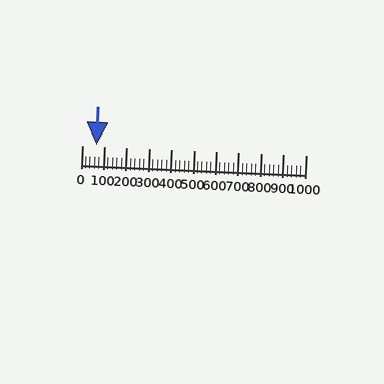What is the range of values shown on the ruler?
The ruler shows values from 0 to 1000.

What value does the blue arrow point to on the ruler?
The blue arrow points to approximately 63.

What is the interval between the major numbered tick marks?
The major tick marks are spaced 100 units apart.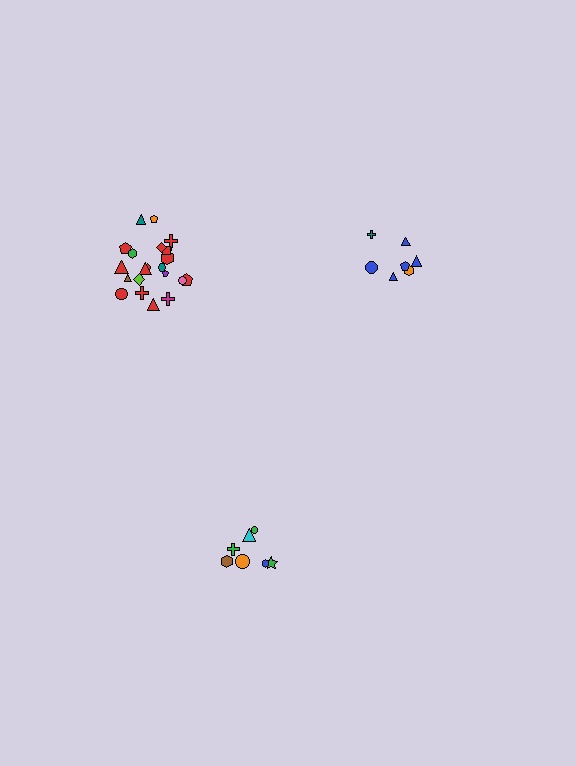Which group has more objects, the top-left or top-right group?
The top-left group.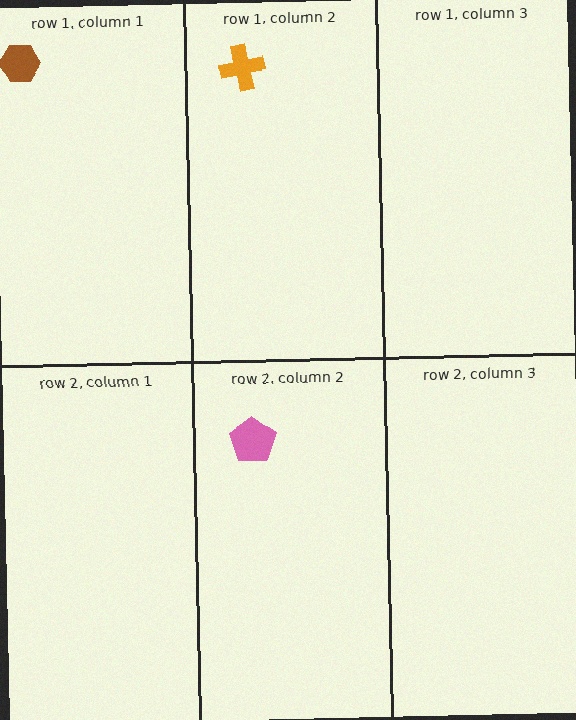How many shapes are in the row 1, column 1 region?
1.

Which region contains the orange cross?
The row 1, column 2 region.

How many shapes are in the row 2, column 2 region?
1.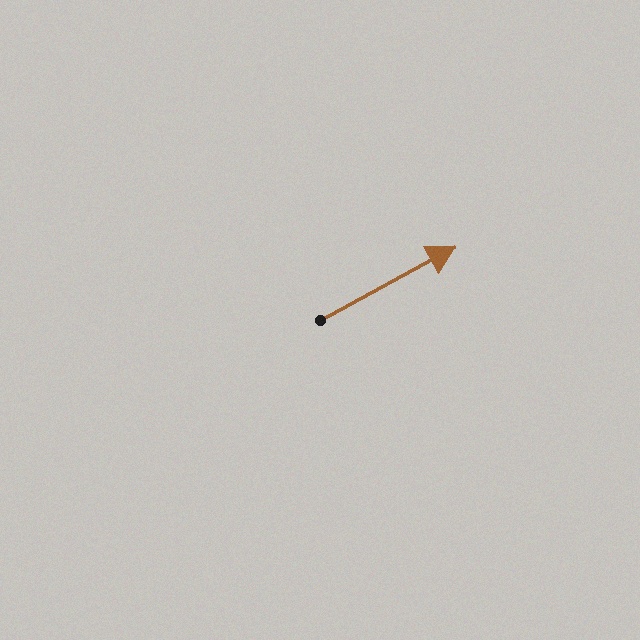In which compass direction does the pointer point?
Northeast.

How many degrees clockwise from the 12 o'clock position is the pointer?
Approximately 61 degrees.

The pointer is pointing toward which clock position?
Roughly 2 o'clock.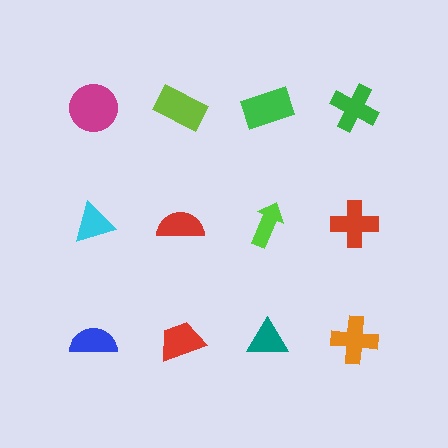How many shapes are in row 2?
4 shapes.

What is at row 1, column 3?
A green rectangle.